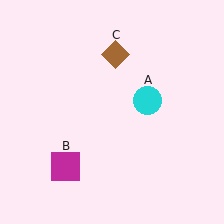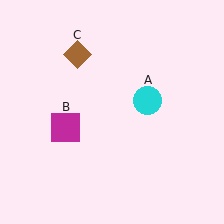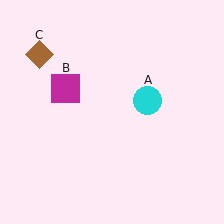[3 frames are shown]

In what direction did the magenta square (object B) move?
The magenta square (object B) moved up.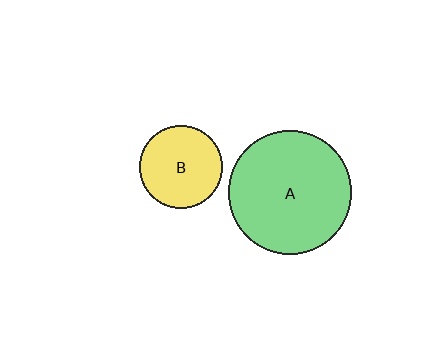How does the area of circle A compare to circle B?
Approximately 2.2 times.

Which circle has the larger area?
Circle A (green).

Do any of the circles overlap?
No, none of the circles overlap.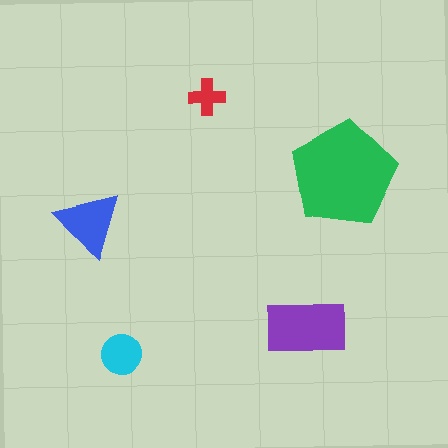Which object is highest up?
The red cross is topmost.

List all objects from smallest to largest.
The red cross, the cyan circle, the blue triangle, the purple rectangle, the green pentagon.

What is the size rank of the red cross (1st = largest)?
5th.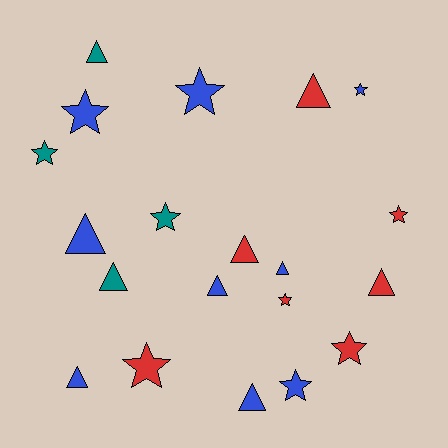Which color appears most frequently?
Blue, with 9 objects.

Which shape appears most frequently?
Star, with 10 objects.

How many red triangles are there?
There are 3 red triangles.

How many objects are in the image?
There are 20 objects.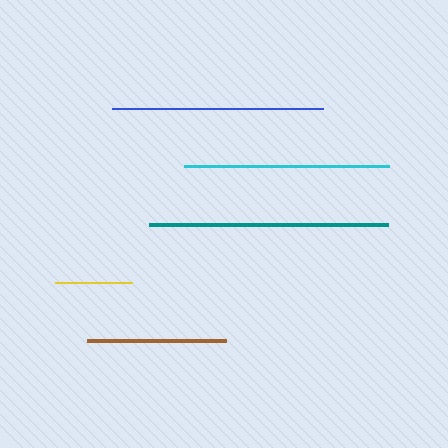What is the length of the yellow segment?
The yellow segment is approximately 77 pixels long.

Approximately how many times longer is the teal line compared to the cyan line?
The teal line is approximately 1.2 times the length of the cyan line.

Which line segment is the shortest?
The yellow line is the shortest at approximately 77 pixels.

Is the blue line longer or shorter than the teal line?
The teal line is longer than the blue line.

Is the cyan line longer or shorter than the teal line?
The teal line is longer than the cyan line.